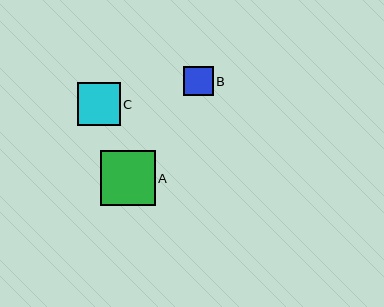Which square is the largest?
Square A is the largest with a size of approximately 55 pixels.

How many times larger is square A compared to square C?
Square A is approximately 1.3 times the size of square C.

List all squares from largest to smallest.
From largest to smallest: A, C, B.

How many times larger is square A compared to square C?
Square A is approximately 1.3 times the size of square C.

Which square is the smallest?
Square B is the smallest with a size of approximately 29 pixels.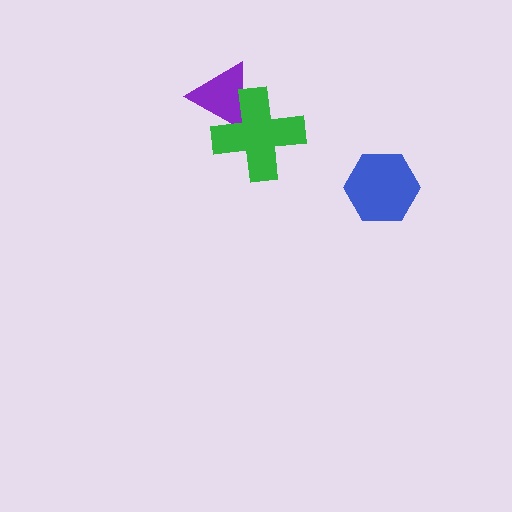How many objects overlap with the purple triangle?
1 object overlaps with the purple triangle.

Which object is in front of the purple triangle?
The green cross is in front of the purple triangle.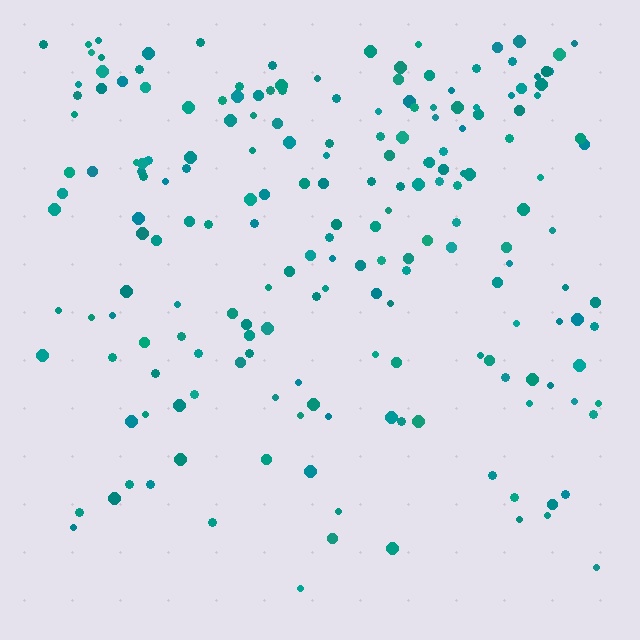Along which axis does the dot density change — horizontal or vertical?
Vertical.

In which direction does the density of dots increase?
From bottom to top, with the top side densest.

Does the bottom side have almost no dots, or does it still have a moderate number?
Still a moderate number, just noticeably fewer than the top.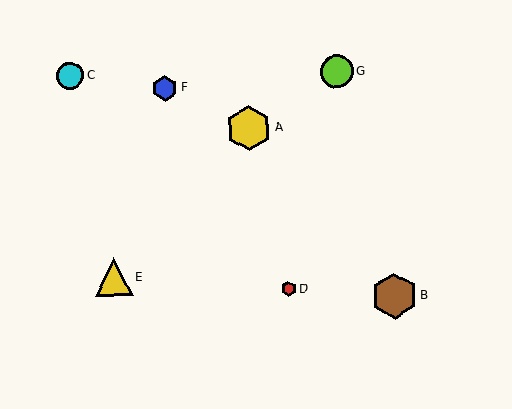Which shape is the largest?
The brown hexagon (labeled B) is the largest.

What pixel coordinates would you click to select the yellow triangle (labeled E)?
Click at (113, 277) to select the yellow triangle E.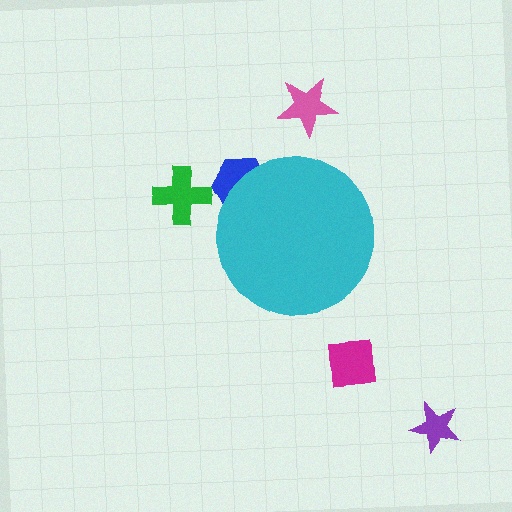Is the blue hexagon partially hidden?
Yes, the blue hexagon is partially hidden behind the cyan circle.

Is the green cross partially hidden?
No, the green cross is fully visible.